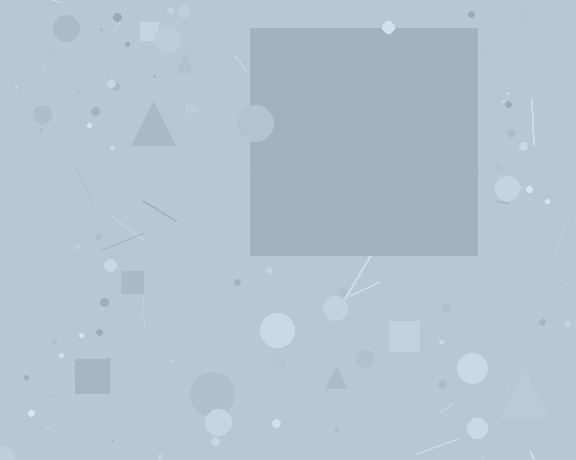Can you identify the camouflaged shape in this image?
The camouflaged shape is a square.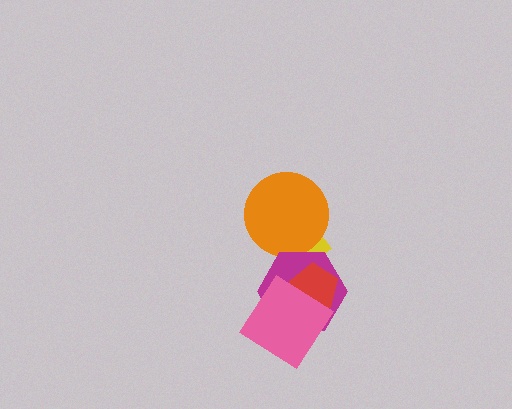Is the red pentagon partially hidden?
Yes, it is partially covered by another shape.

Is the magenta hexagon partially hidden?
Yes, it is partially covered by another shape.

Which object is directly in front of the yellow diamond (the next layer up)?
The orange circle is directly in front of the yellow diamond.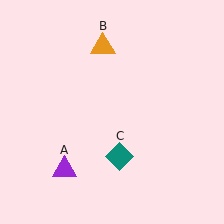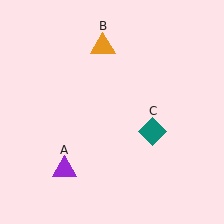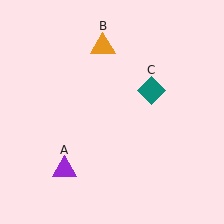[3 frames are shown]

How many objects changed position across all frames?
1 object changed position: teal diamond (object C).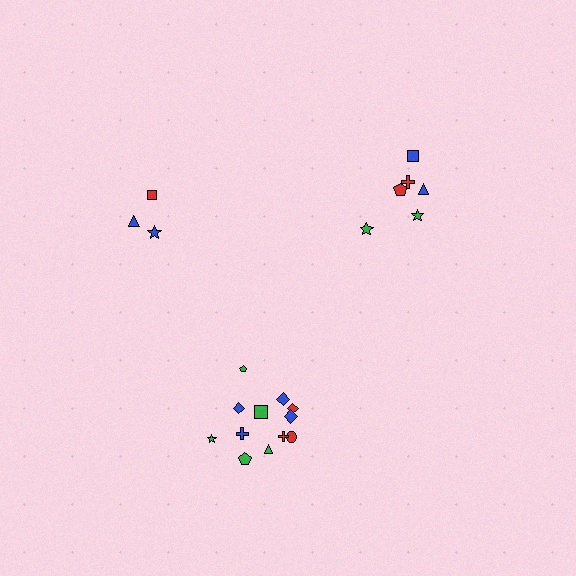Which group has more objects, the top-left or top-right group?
The top-right group.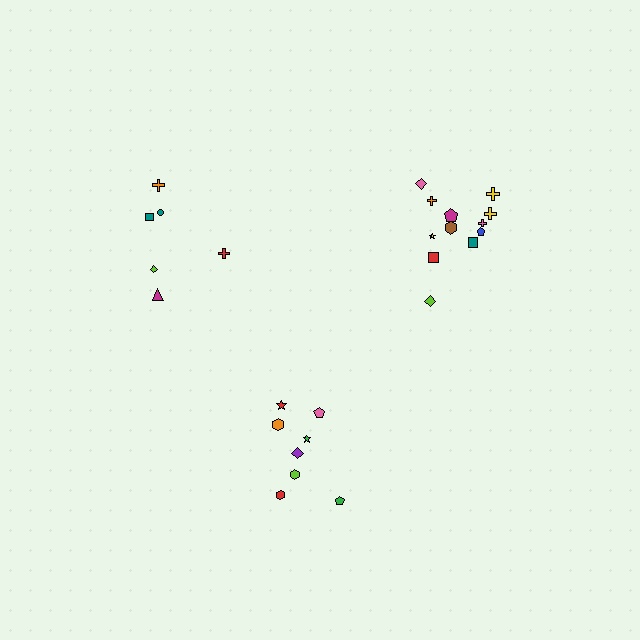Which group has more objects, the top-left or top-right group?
The top-right group.